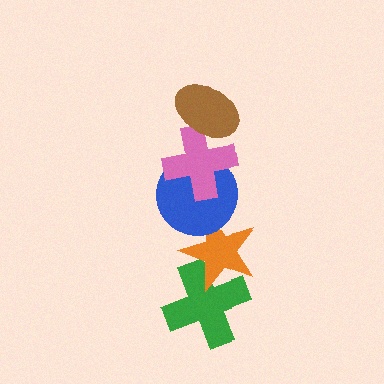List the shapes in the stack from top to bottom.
From top to bottom: the brown ellipse, the pink cross, the blue circle, the orange star, the green cross.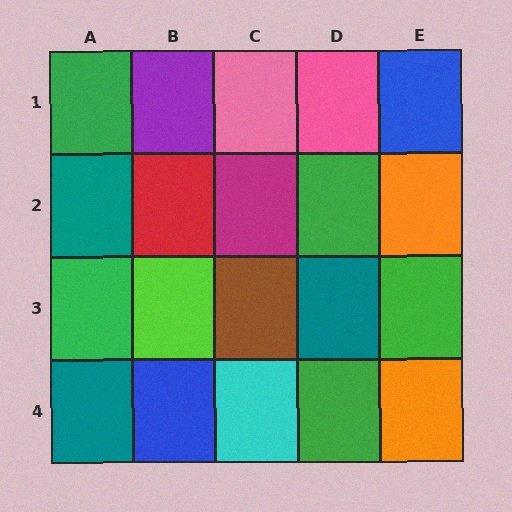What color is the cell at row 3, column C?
Brown.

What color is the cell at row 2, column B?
Red.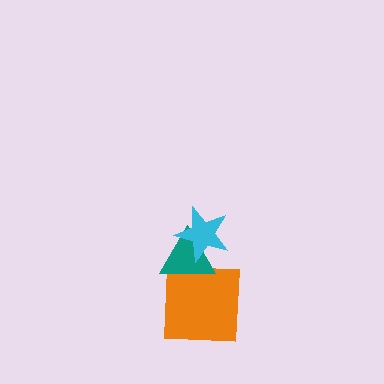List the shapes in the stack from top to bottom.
From top to bottom: the cyan star, the teal triangle, the orange square.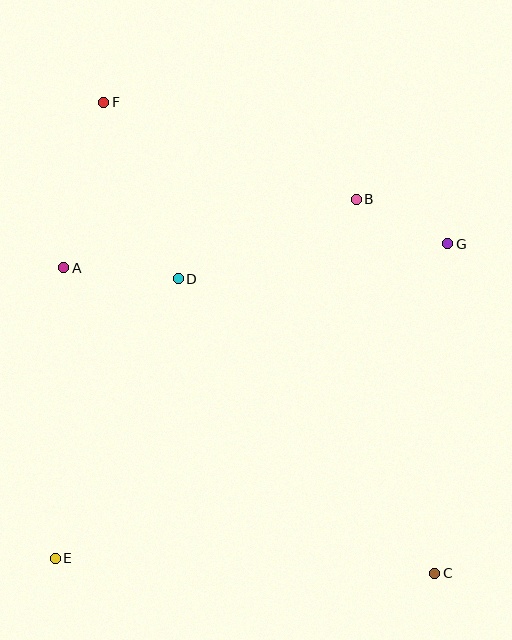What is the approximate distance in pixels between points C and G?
The distance between C and G is approximately 329 pixels.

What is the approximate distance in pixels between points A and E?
The distance between A and E is approximately 290 pixels.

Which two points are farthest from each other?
Points C and F are farthest from each other.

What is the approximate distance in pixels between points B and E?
The distance between B and E is approximately 468 pixels.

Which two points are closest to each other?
Points B and G are closest to each other.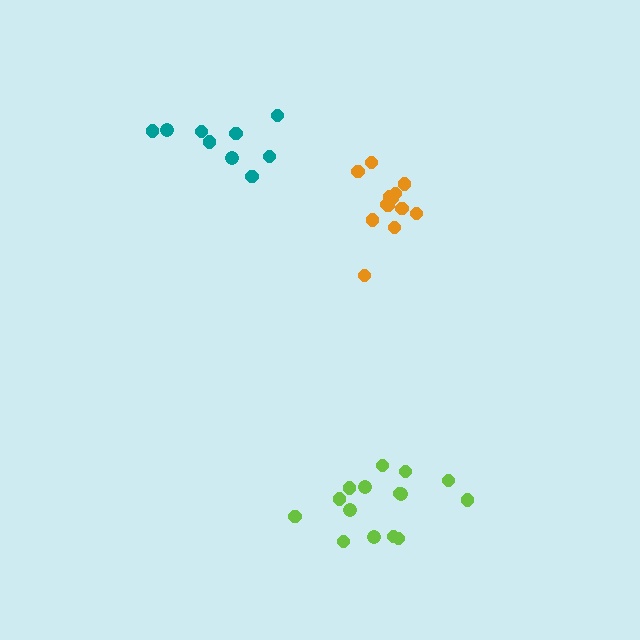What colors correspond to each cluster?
The clusters are colored: lime, orange, teal.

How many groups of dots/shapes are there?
There are 3 groups.